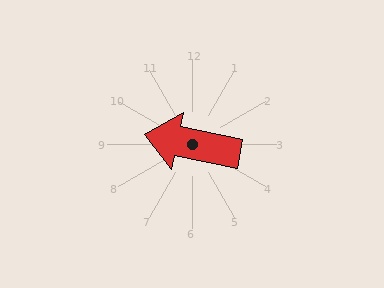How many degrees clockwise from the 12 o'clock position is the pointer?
Approximately 281 degrees.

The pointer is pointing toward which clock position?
Roughly 9 o'clock.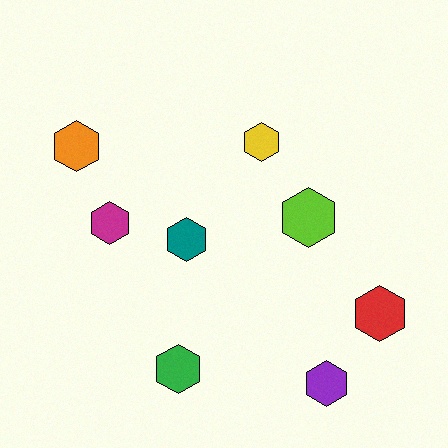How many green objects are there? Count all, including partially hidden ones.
There is 1 green object.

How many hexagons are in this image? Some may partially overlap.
There are 8 hexagons.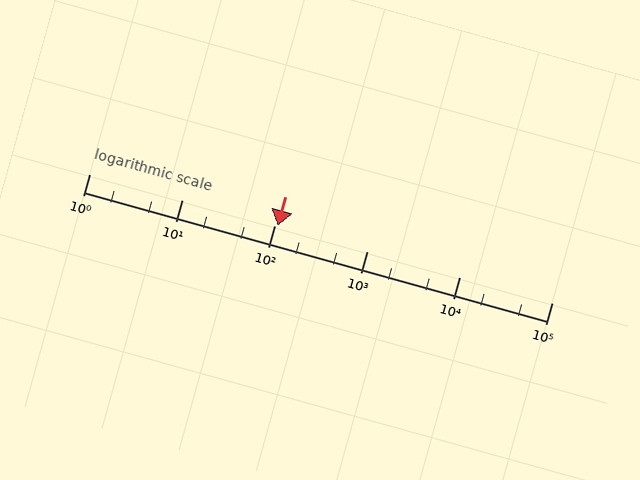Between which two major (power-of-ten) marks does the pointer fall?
The pointer is between 100 and 1000.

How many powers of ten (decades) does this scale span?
The scale spans 5 decades, from 1 to 100000.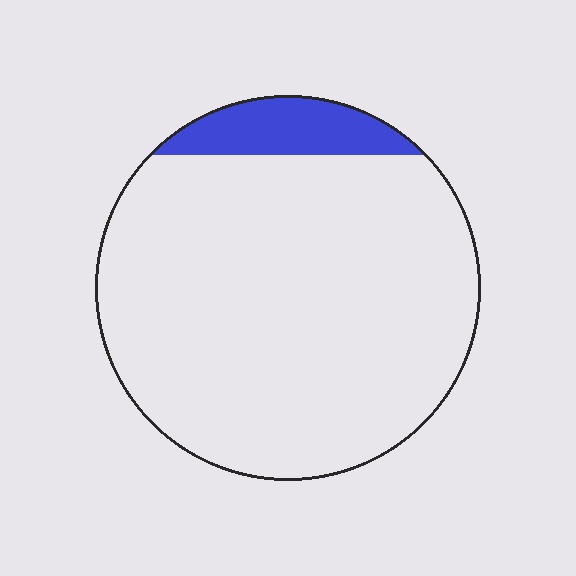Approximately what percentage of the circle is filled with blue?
Approximately 10%.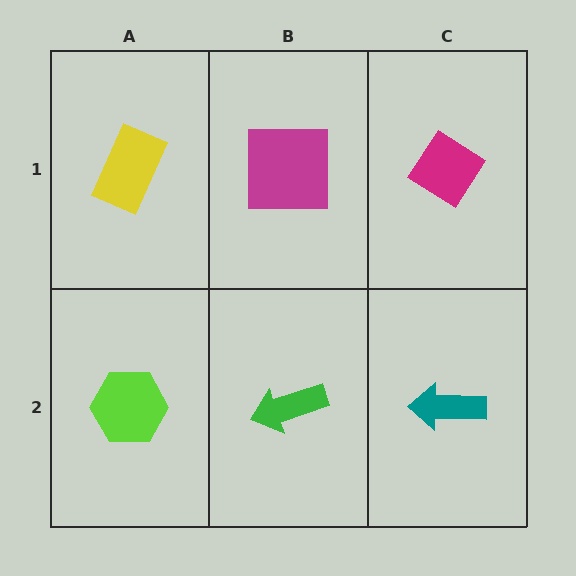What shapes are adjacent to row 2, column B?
A magenta square (row 1, column B), a lime hexagon (row 2, column A), a teal arrow (row 2, column C).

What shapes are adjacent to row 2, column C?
A magenta diamond (row 1, column C), a green arrow (row 2, column B).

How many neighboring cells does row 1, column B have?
3.